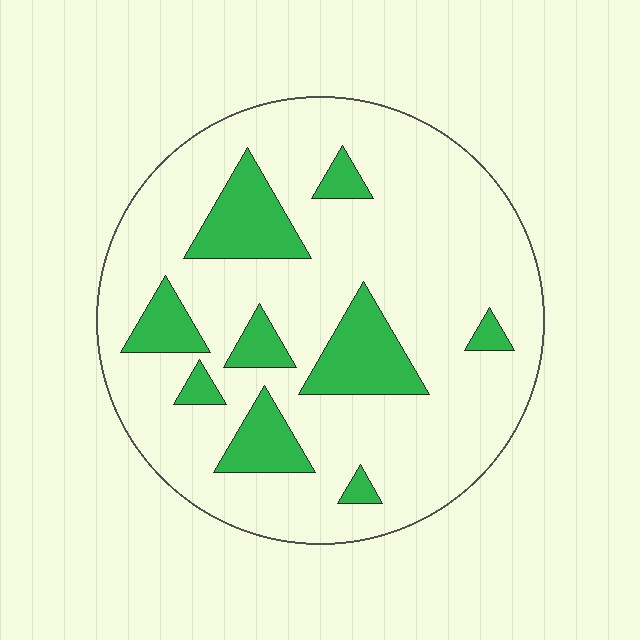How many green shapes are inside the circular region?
9.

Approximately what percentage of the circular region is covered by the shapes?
Approximately 20%.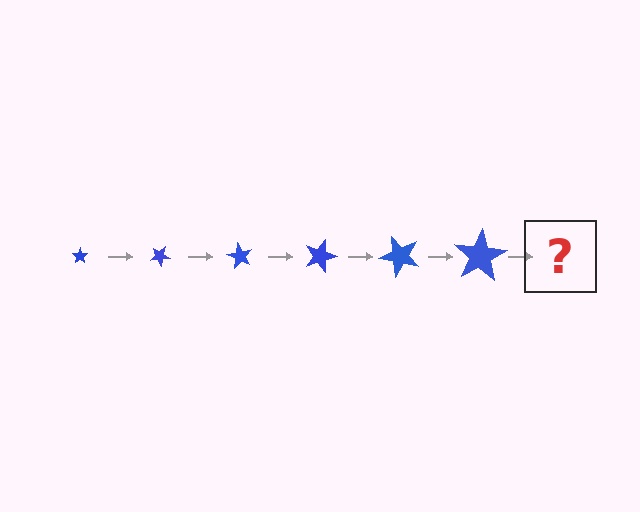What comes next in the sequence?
The next element should be a star, larger than the previous one and rotated 180 degrees from the start.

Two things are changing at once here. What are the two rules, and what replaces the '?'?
The two rules are that the star grows larger each step and it rotates 30 degrees each step. The '?' should be a star, larger than the previous one and rotated 180 degrees from the start.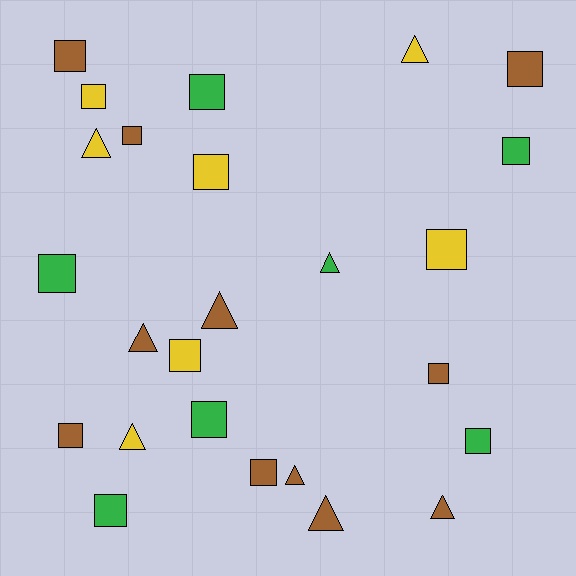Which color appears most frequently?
Brown, with 11 objects.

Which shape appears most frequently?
Square, with 16 objects.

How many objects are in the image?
There are 25 objects.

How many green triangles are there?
There is 1 green triangle.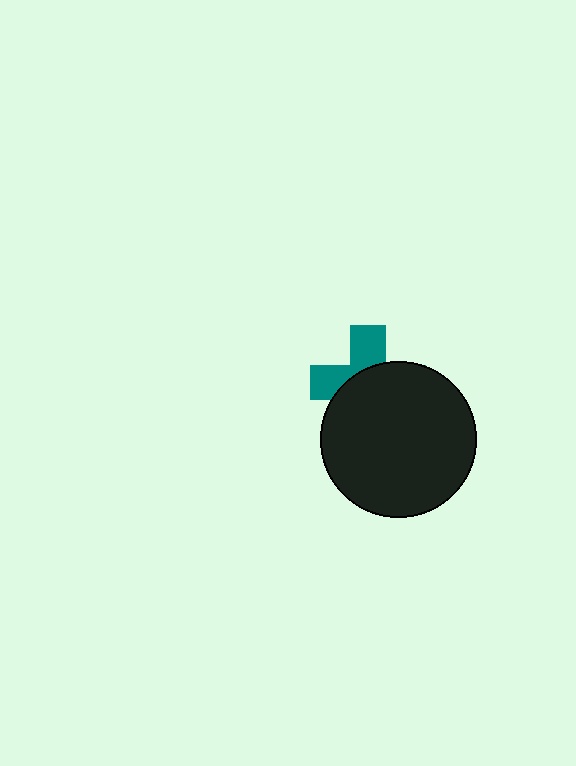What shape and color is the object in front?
The object in front is a black circle.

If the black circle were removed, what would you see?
You would see the complete teal cross.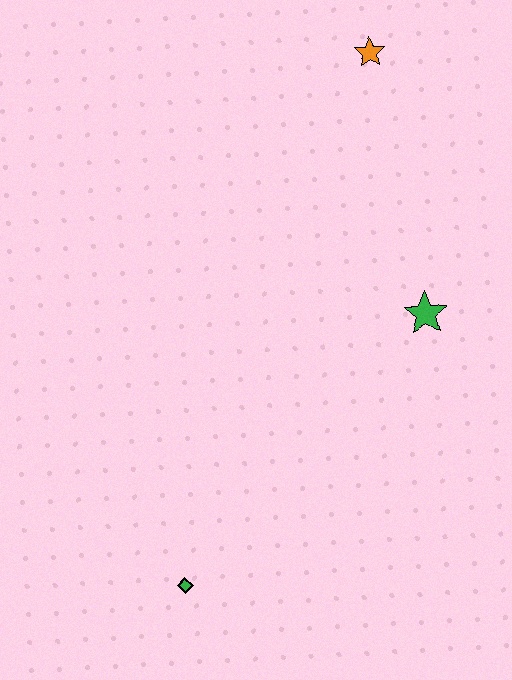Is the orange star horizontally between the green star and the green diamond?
Yes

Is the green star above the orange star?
No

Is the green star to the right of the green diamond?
Yes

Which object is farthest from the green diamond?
The orange star is farthest from the green diamond.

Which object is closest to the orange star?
The green star is closest to the orange star.